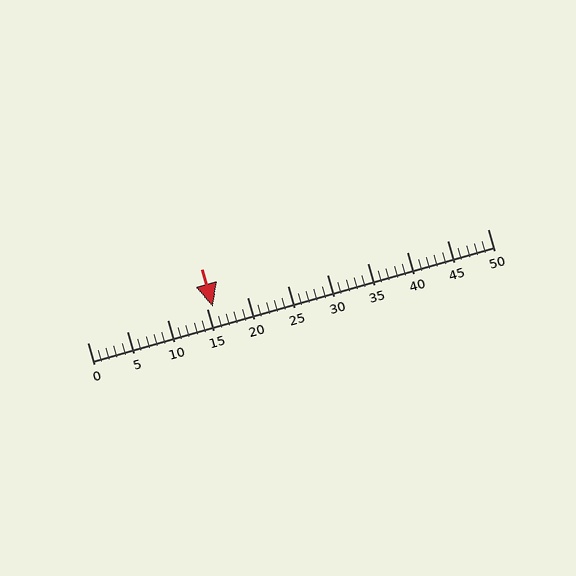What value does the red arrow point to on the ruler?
The red arrow points to approximately 16.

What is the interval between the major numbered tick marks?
The major tick marks are spaced 5 units apart.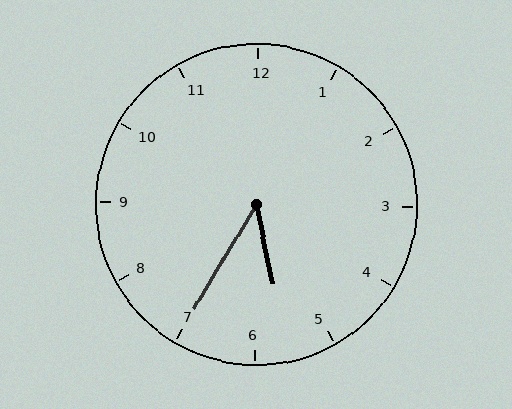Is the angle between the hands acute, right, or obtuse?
It is acute.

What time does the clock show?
5:35.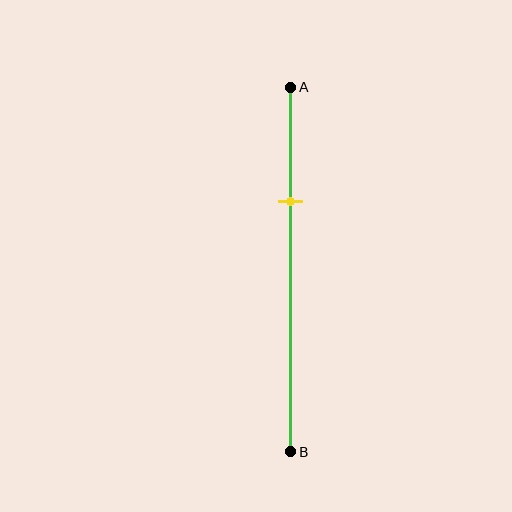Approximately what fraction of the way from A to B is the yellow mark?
The yellow mark is approximately 30% of the way from A to B.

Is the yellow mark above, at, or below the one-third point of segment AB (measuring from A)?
The yellow mark is approximately at the one-third point of segment AB.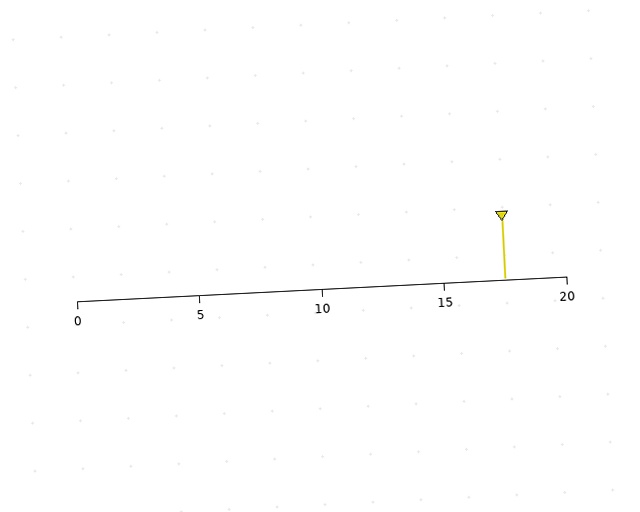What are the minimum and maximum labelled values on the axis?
The axis runs from 0 to 20.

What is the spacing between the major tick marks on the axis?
The major ticks are spaced 5 apart.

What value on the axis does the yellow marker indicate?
The marker indicates approximately 17.5.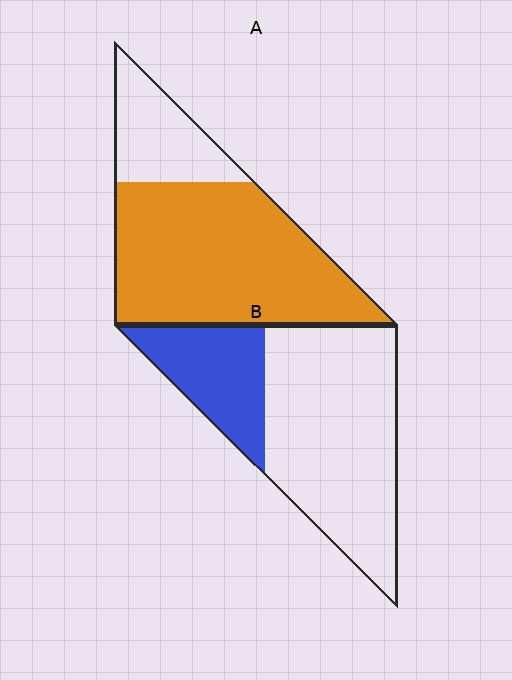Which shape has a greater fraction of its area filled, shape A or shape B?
Shape A.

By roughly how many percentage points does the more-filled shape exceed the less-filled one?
By roughly 45 percentage points (A over B).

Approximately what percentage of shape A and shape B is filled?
A is approximately 75% and B is approximately 30%.